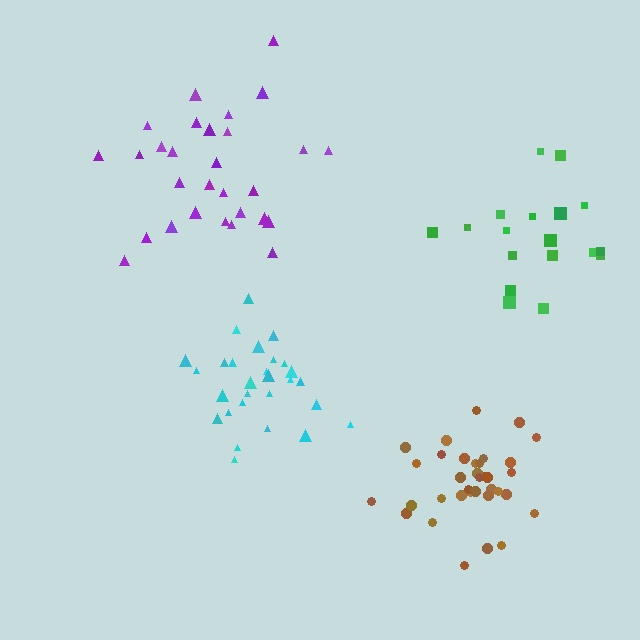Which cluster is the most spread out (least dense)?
Green.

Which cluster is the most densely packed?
Cyan.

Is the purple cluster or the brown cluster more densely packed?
Brown.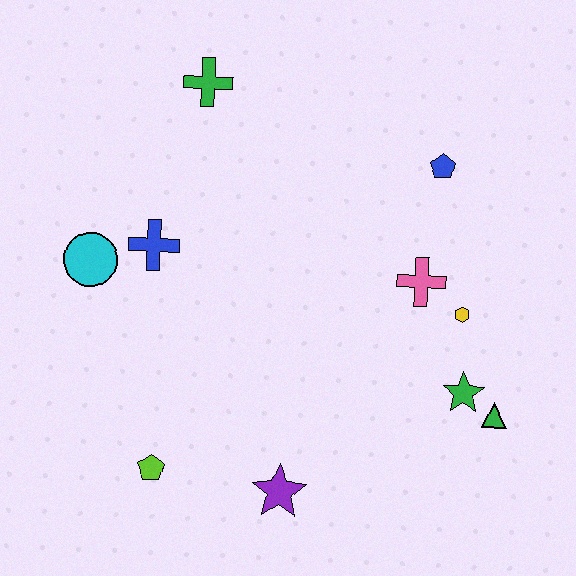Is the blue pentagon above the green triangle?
Yes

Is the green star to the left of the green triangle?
Yes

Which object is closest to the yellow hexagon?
The pink cross is closest to the yellow hexagon.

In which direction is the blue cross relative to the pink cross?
The blue cross is to the left of the pink cross.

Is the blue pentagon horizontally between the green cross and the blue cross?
No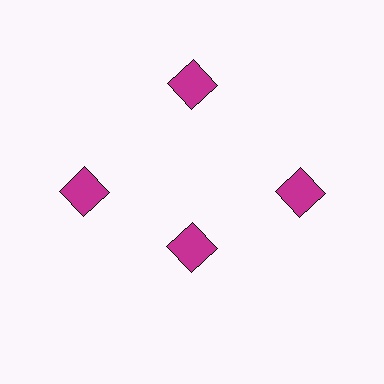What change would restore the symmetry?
The symmetry would be restored by moving it outward, back onto the ring so that all 4 squares sit at equal angles and equal distance from the center.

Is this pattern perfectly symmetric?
No. The 4 magenta squares are arranged in a ring, but one element near the 6 o'clock position is pulled inward toward the center, breaking the 4-fold rotational symmetry.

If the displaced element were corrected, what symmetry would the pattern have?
It would have 4-fold rotational symmetry — the pattern would map onto itself every 90 degrees.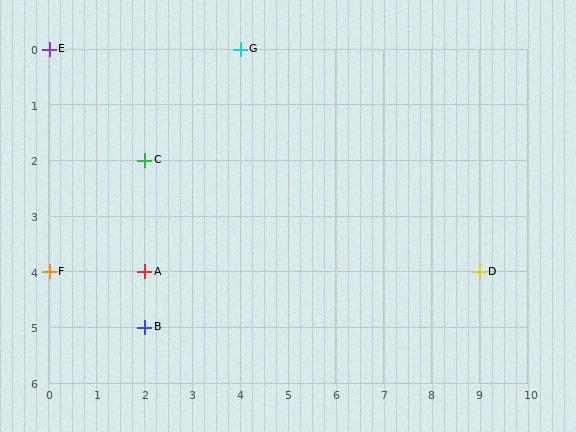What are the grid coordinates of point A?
Point A is at grid coordinates (2, 4).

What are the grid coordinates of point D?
Point D is at grid coordinates (9, 4).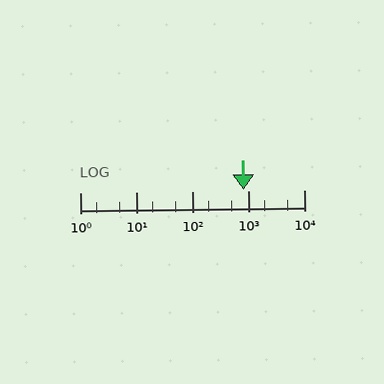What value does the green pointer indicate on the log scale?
The pointer indicates approximately 830.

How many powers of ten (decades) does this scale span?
The scale spans 4 decades, from 1 to 10000.